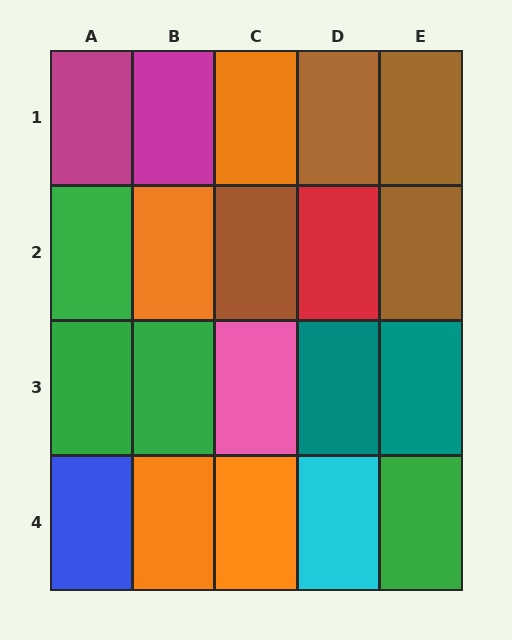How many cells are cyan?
1 cell is cyan.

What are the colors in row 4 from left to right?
Blue, orange, orange, cyan, green.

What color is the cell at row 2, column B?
Orange.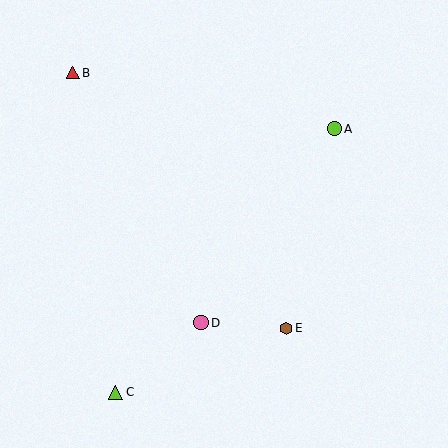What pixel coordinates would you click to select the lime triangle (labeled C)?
Click at (116, 392) to select the lime triangle C.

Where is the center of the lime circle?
The center of the lime circle is at (334, 129).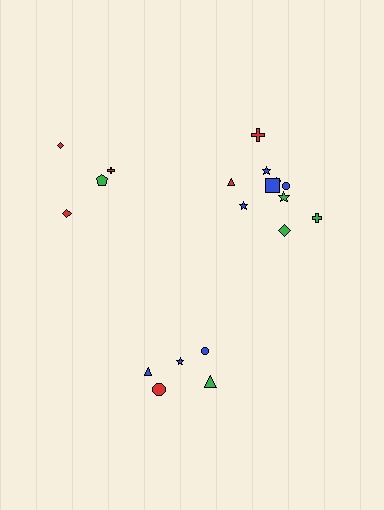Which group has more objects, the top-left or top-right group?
The top-right group.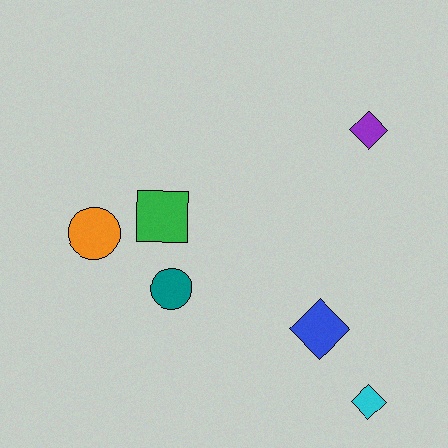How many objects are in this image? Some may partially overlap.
There are 6 objects.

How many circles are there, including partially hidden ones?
There are 2 circles.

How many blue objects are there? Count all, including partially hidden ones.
There is 1 blue object.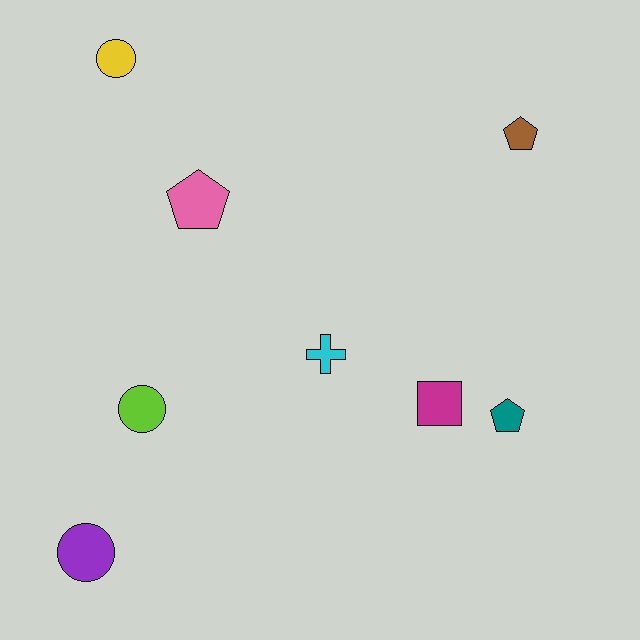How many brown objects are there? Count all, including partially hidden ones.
There is 1 brown object.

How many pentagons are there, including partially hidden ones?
There are 3 pentagons.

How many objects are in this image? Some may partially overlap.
There are 8 objects.